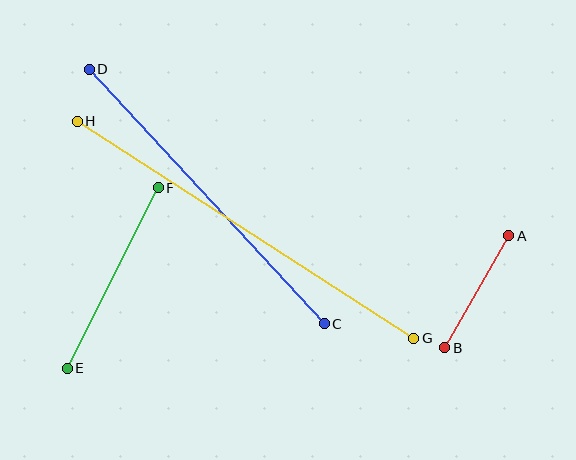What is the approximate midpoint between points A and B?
The midpoint is at approximately (477, 292) pixels.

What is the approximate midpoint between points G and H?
The midpoint is at approximately (246, 230) pixels.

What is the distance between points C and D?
The distance is approximately 346 pixels.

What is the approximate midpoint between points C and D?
The midpoint is at approximately (207, 196) pixels.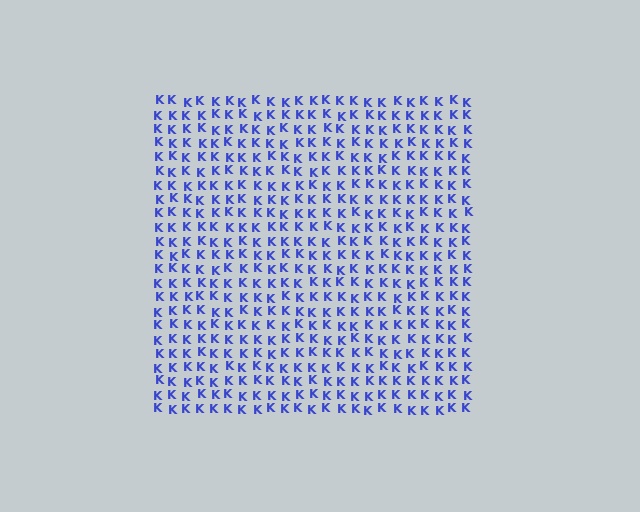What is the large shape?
The large shape is a square.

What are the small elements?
The small elements are letter K's.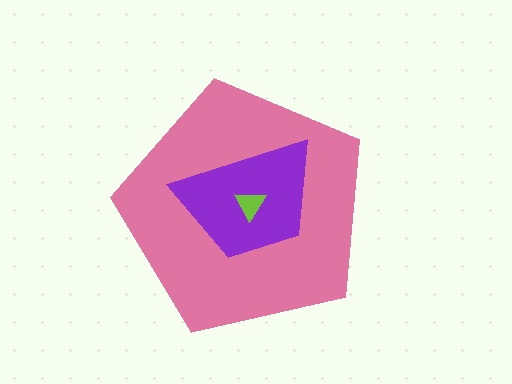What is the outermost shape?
The pink pentagon.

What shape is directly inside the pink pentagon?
The purple trapezoid.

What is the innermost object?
The lime triangle.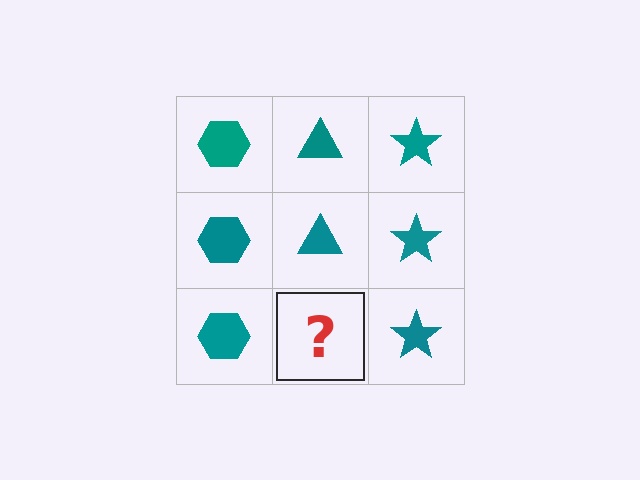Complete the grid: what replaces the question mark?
The question mark should be replaced with a teal triangle.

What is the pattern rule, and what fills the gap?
The rule is that each column has a consistent shape. The gap should be filled with a teal triangle.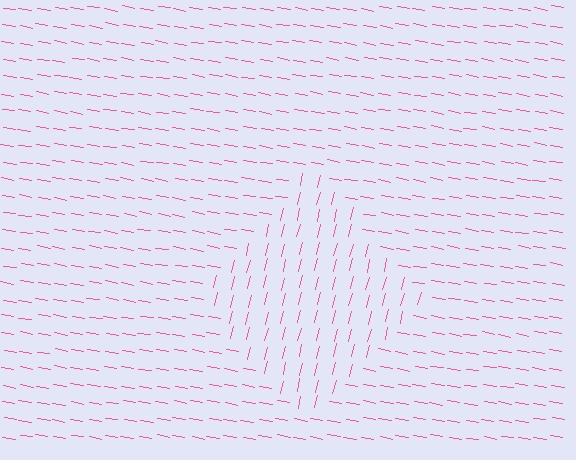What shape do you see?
I see a diamond.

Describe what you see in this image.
The image is filled with small pink line segments. A diamond region in the image has lines oriented differently from the surrounding lines, creating a visible texture boundary.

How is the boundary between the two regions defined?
The boundary is defined purely by a change in line orientation (approximately 85 degrees difference). All lines are the same color and thickness.